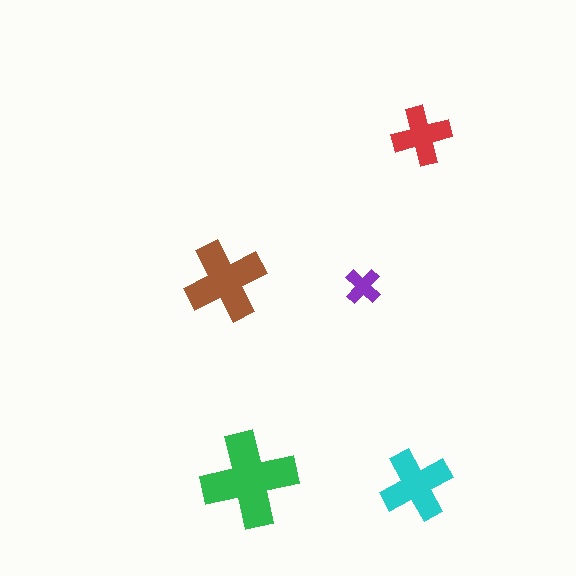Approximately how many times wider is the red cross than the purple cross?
About 1.5 times wider.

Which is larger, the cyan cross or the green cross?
The green one.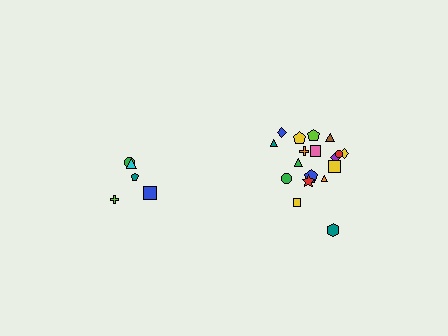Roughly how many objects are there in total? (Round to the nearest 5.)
Roughly 25 objects in total.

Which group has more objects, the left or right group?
The right group.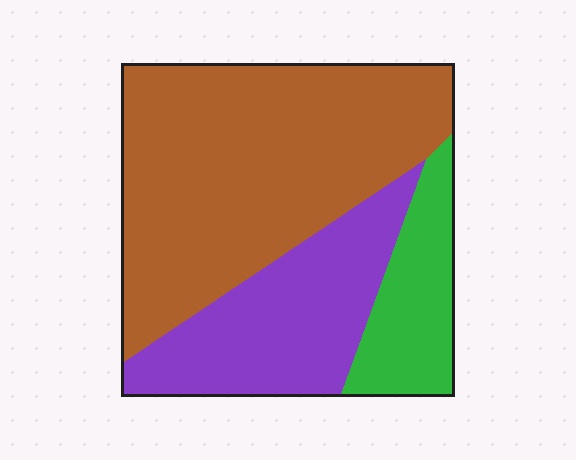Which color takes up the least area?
Green, at roughly 15%.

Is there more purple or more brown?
Brown.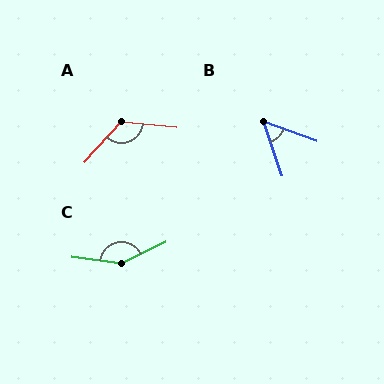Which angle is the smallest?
B, at approximately 51 degrees.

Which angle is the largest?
C, at approximately 147 degrees.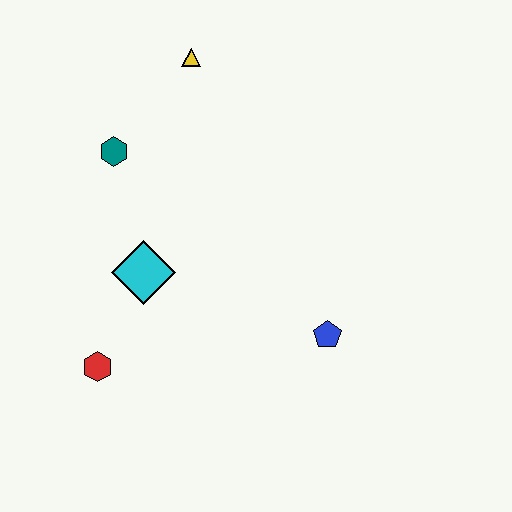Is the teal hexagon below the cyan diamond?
No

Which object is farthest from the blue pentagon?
The yellow triangle is farthest from the blue pentagon.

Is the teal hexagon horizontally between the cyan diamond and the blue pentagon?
No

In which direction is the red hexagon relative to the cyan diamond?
The red hexagon is below the cyan diamond.